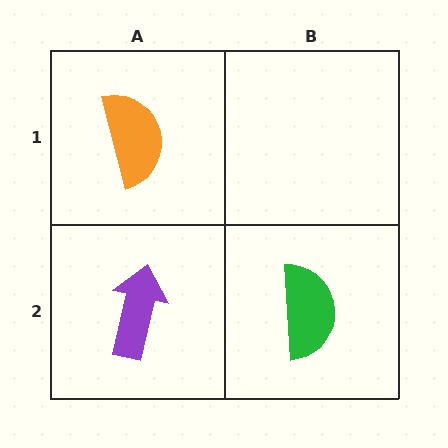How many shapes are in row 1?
1 shape.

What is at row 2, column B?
A green semicircle.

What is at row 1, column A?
An orange semicircle.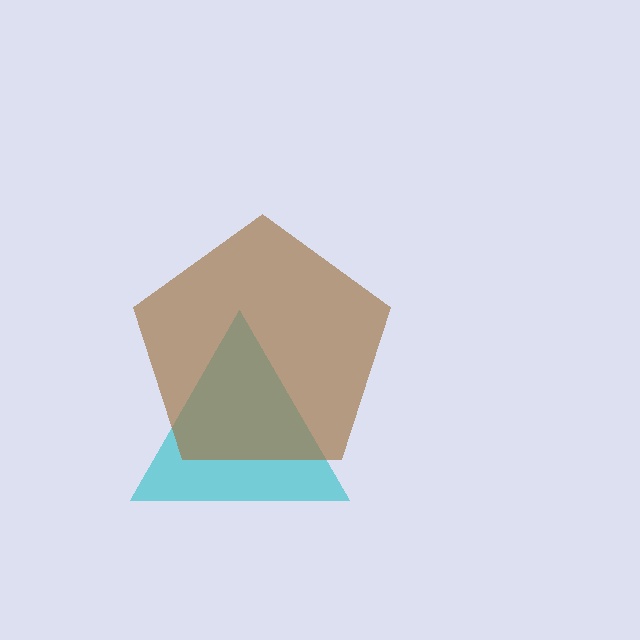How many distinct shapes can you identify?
There are 2 distinct shapes: a cyan triangle, a brown pentagon.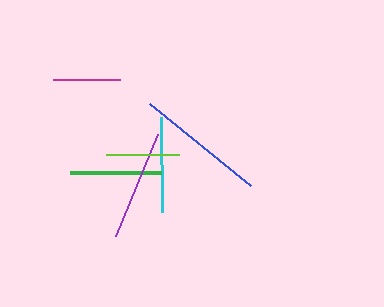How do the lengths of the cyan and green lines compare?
The cyan and green lines are approximately the same length.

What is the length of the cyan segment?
The cyan segment is approximately 95 pixels long.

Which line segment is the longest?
The blue line is the longest at approximately 130 pixels.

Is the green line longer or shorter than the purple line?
The purple line is longer than the green line.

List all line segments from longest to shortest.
From longest to shortest: blue, purple, cyan, green, lime, magenta.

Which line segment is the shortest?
The magenta line is the shortest at approximately 67 pixels.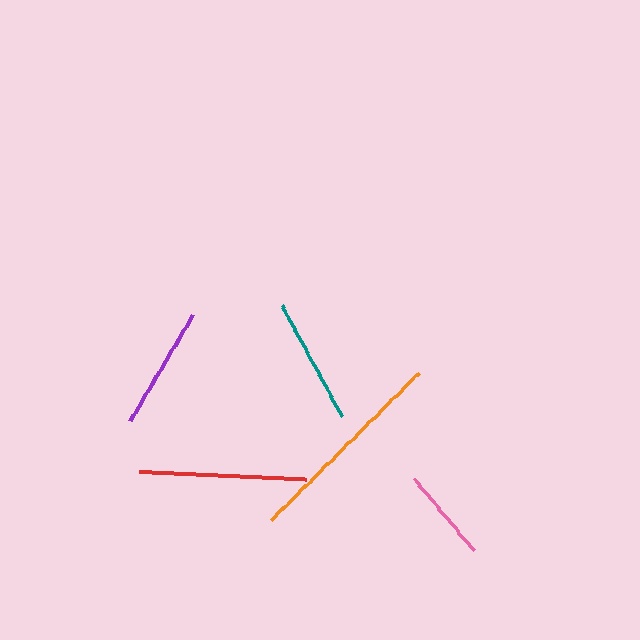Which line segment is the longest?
The orange line is the longest at approximately 209 pixels.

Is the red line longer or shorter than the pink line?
The red line is longer than the pink line.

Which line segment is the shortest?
The pink line is the shortest at approximately 93 pixels.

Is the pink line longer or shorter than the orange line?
The orange line is longer than the pink line.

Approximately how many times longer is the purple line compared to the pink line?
The purple line is approximately 1.3 times the length of the pink line.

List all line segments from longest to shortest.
From longest to shortest: orange, red, teal, purple, pink.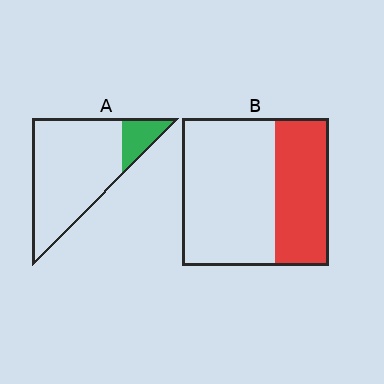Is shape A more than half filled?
No.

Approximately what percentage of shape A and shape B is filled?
A is approximately 15% and B is approximately 35%.